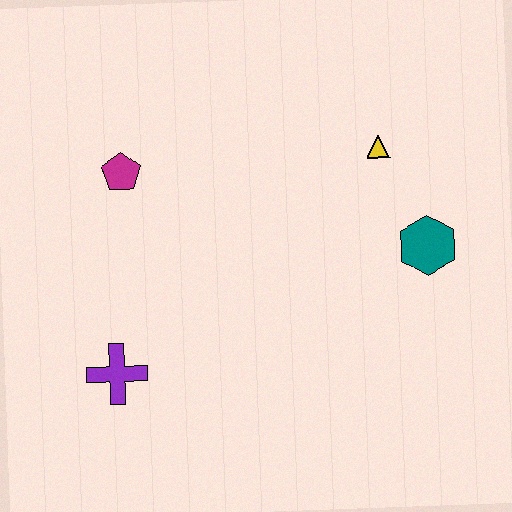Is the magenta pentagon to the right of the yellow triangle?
No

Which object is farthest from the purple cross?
The yellow triangle is farthest from the purple cross.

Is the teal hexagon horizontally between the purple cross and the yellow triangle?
No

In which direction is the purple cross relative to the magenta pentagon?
The purple cross is below the magenta pentagon.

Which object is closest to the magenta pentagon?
The purple cross is closest to the magenta pentagon.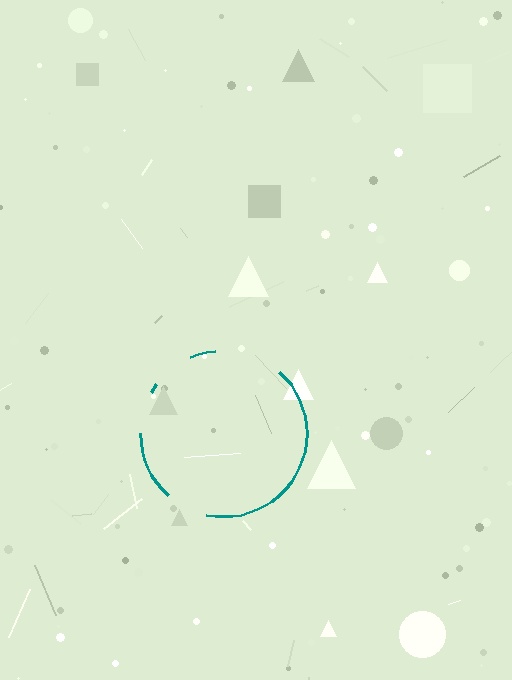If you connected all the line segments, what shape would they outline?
They would outline a circle.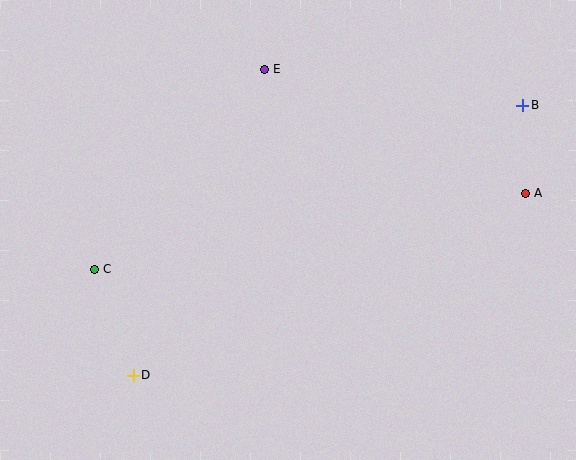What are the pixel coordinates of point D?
Point D is at (133, 375).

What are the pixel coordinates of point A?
Point A is at (526, 193).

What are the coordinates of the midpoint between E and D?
The midpoint between E and D is at (199, 222).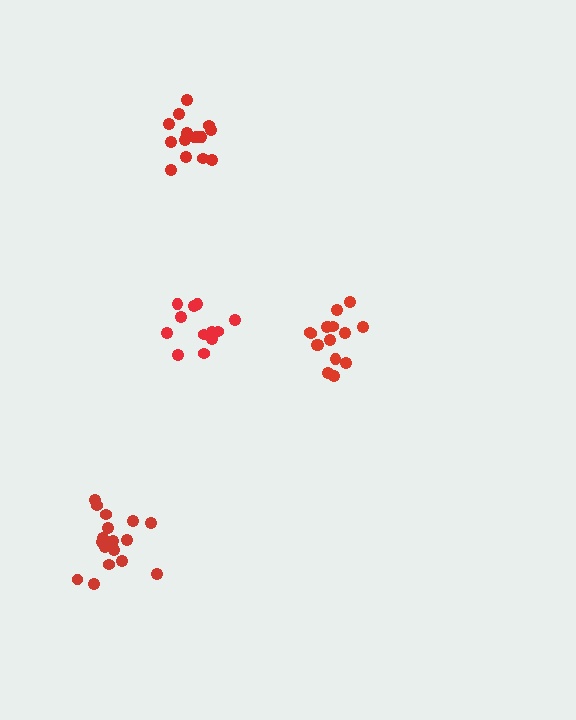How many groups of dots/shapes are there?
There are 4 groups.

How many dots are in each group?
Group 1: 17 dots, Group 2: 15 dots, Group 3: 12 dots, Group 4: 16 dots (60 total).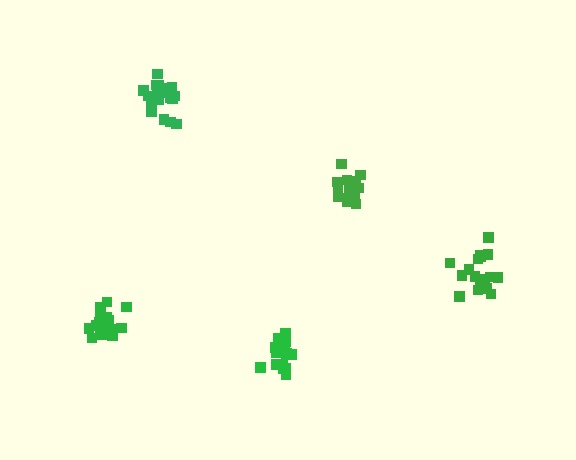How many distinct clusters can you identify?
There are 5 distinct clusters.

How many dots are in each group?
Group 1: 17 dots, Group 2: 15 dots, Group 3: 18 dots, Group 4: 20 dots, Group 5: 19 dots (89 total).